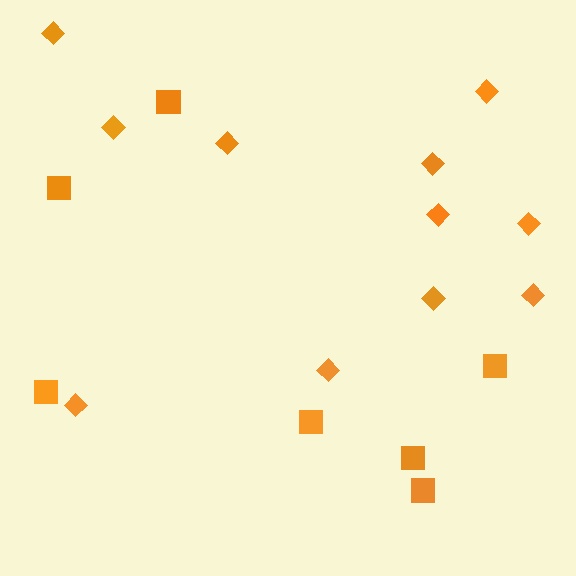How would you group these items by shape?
There are 2 groups: one group of diamonds (11) and one group of squares (7).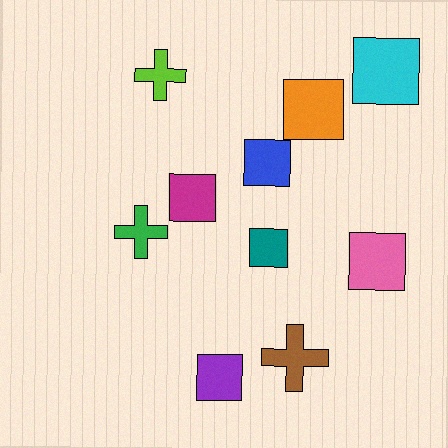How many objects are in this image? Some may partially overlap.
There are 10 objects.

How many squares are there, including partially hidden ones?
There are 7 squares.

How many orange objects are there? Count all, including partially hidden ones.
There is 1 orange object.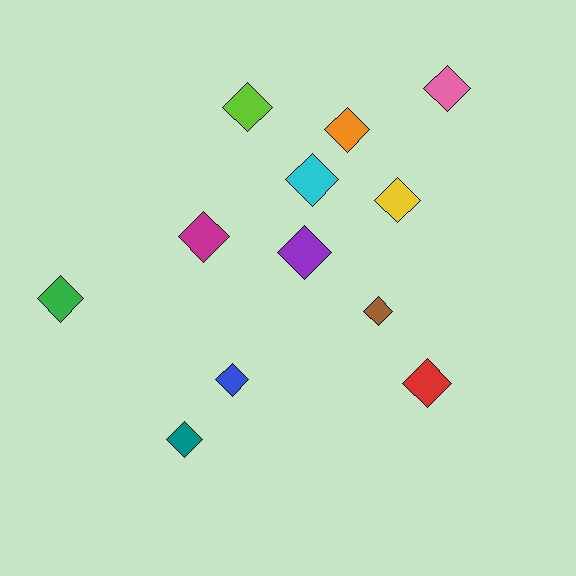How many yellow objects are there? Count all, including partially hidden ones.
There is 1 yellow object.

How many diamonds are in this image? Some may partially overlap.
There are 12 diamonds.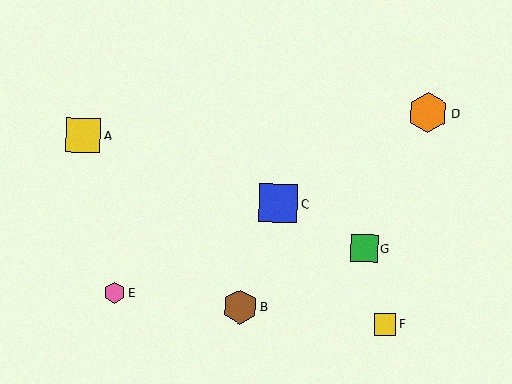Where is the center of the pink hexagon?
The center of the pink hexagon is at (115, 293).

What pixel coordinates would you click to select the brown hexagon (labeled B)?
Click at (240, 307) to select the brown hexagon B.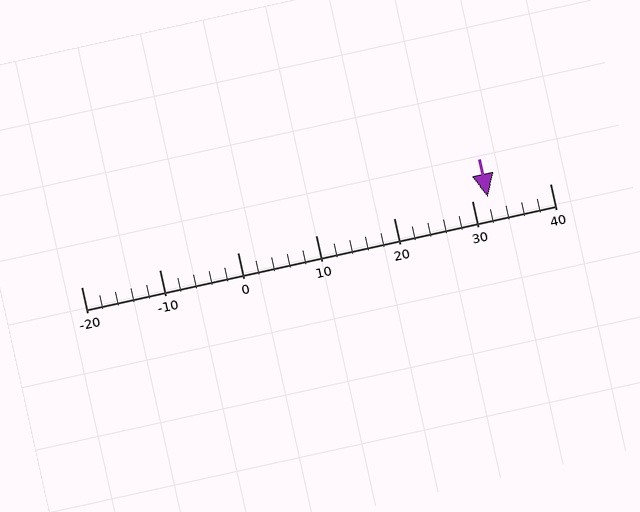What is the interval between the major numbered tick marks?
The major tick marks are spaced 10 units apart.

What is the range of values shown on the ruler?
The ruler shows values from -20 to 40.